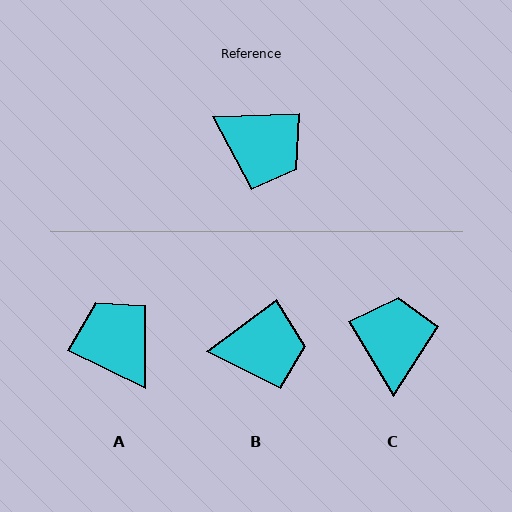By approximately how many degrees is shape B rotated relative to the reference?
Approximately 35 degrees counter-clockwise.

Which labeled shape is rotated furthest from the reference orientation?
A, about 152 degrees away.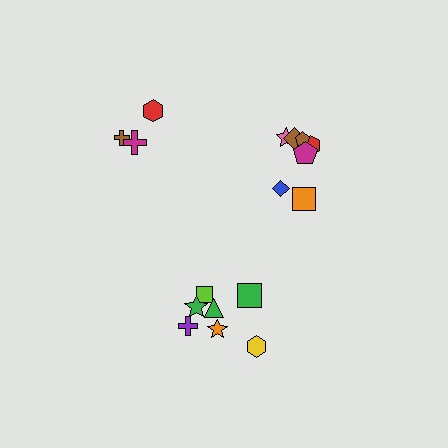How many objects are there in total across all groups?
There are 17 objects.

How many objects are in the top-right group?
There are 7 objects.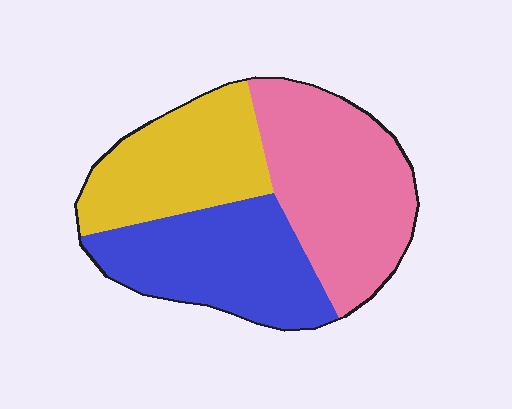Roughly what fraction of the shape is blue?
Blue covers roughly 35% of the shape.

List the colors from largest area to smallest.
From largest to smallest: pink, blue, yellow.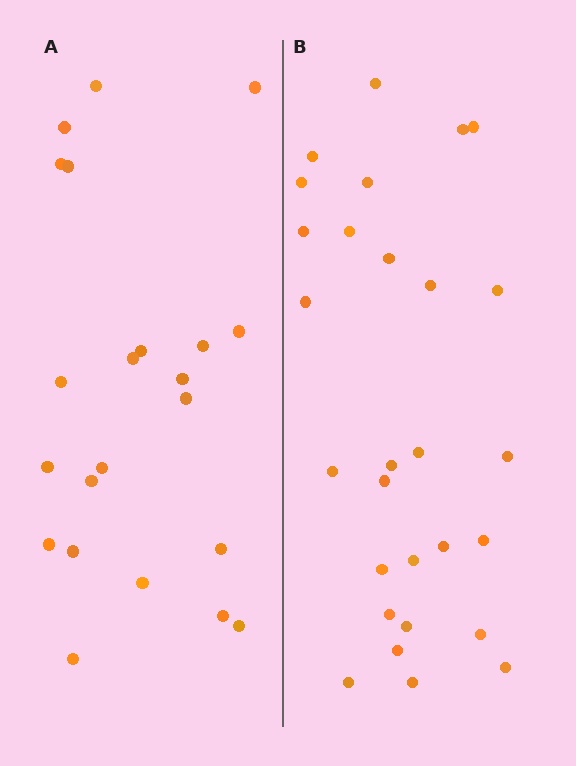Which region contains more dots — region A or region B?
Region B (the right region) has more dots.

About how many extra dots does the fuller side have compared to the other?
Region B has about 6 more dots than region A.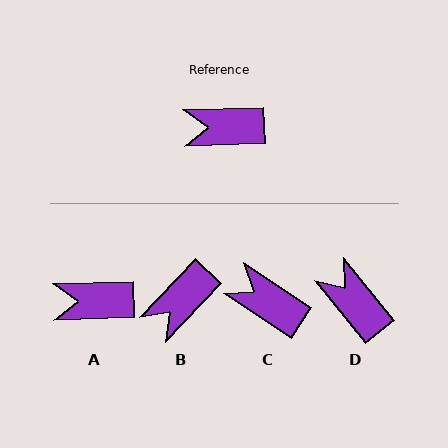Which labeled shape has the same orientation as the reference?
A.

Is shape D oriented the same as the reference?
No, it is off by about 53 degrees.